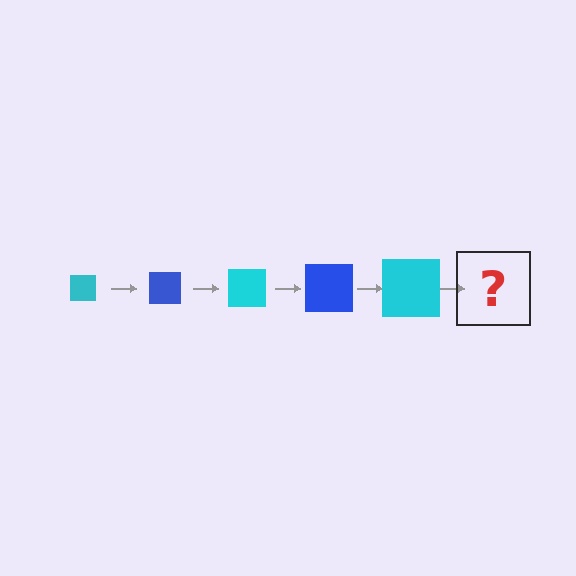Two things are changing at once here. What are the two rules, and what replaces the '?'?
The two rules are that the square grows larger each step and the color cycles through cyan and blue. The '?' should be a blue square, larger than the previous one.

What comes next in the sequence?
The next element should be a blue square, larger than the previous one.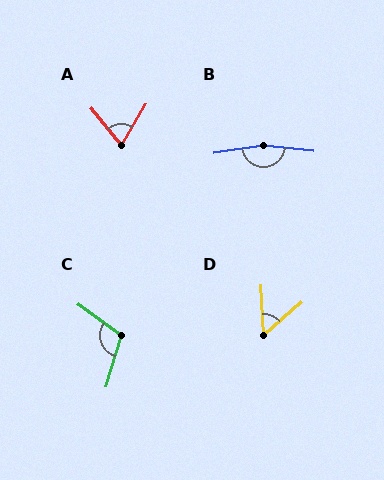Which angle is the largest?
B, at approximately 165 degrees.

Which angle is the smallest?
D, at approximately 52 degrees.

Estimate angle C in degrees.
Approximately 109 degrees.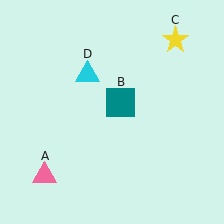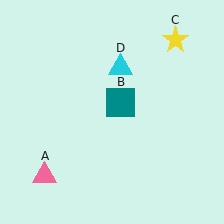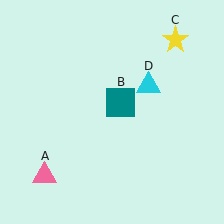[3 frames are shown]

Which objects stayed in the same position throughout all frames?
Pink triangle (object A) and teal square (object B) and yellow star (object C) remained stationary.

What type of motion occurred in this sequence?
The cyan triangle (object D) rotated clockwise around the center of the scene.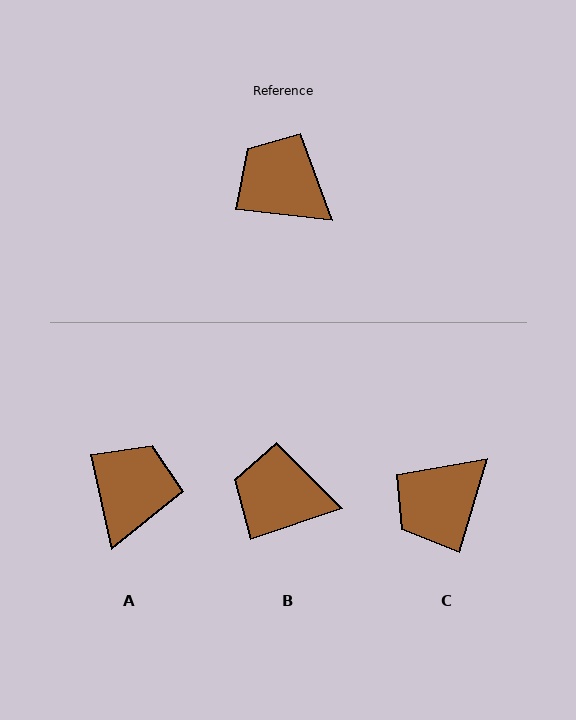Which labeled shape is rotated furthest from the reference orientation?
C, about 80 degrees away.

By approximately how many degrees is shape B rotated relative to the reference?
Approximately 25 degrees counter-clockwise.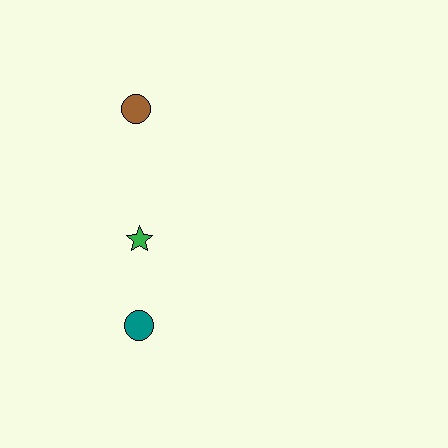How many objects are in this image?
There are 3 objects.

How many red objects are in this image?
There are no red objects.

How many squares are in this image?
There are no squares.